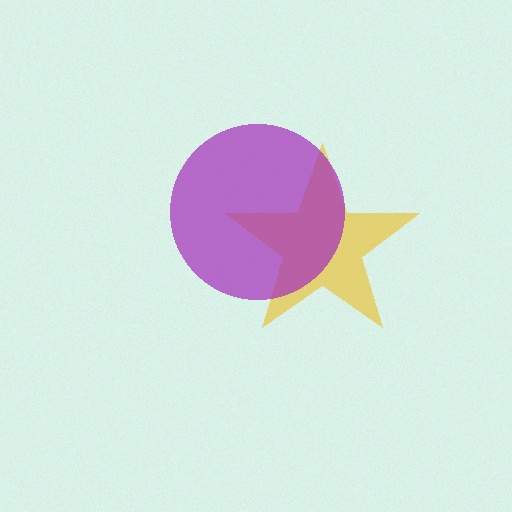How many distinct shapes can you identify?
There are 2 distinct shapes: a yellow star, a purple circle.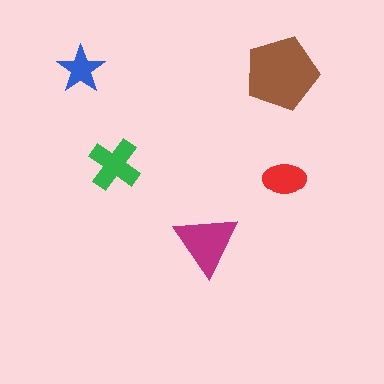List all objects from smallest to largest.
The blue star, the red ellipse, the green cross, the magenta triangle, the brown pentagon.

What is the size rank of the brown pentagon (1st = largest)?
1st.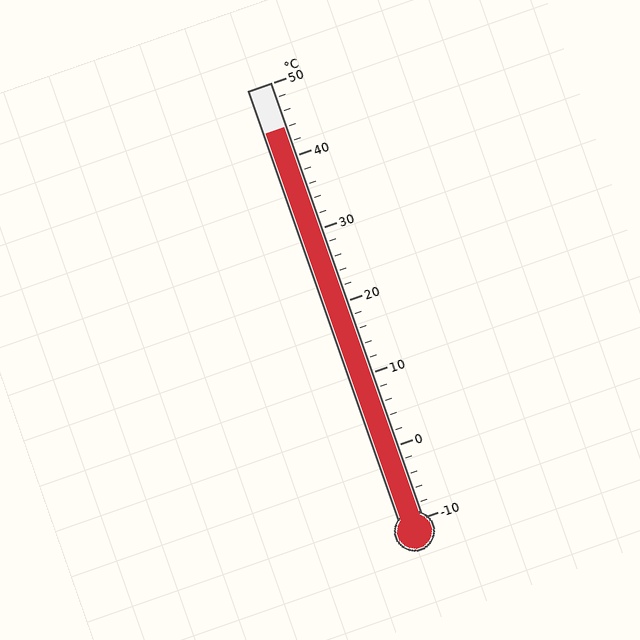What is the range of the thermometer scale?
The thermometer scale ranges from -10°C to 50°C.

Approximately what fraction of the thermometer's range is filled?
The thermometer is filled to approximately 90% of its range.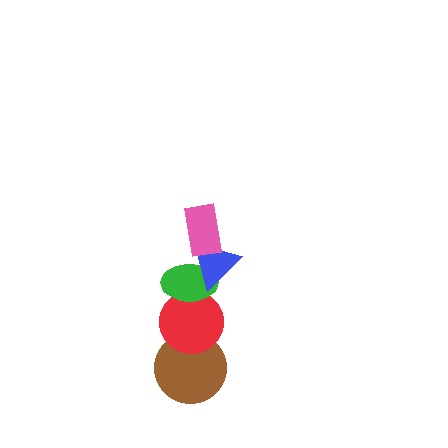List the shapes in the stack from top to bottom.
From top to bottom: the pink rectangle, the blue triangle, the green ellipse, the red circle, the brown circle.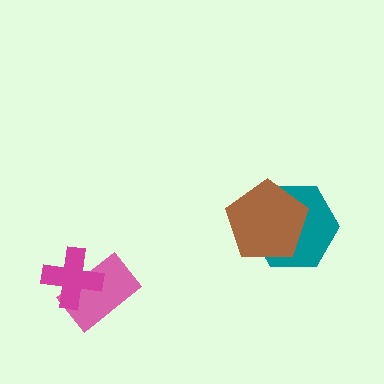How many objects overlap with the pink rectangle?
1 object overlaps with the pink rectangle.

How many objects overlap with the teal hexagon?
1 object overlaps with the teal hexagon.